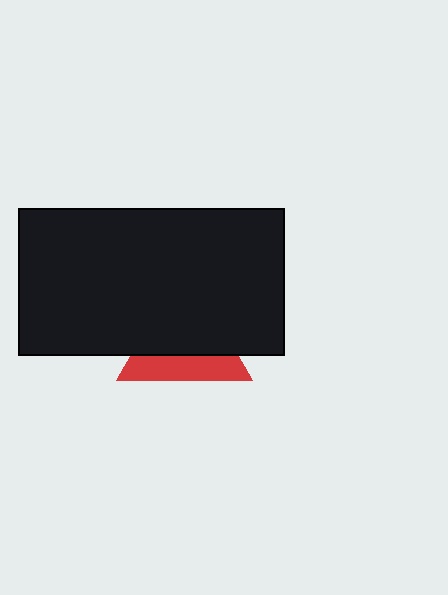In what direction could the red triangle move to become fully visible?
The red triangle could move down. That would shift it out from behind the black rectangle entirely.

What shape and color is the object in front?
The object in front is a black rectangle.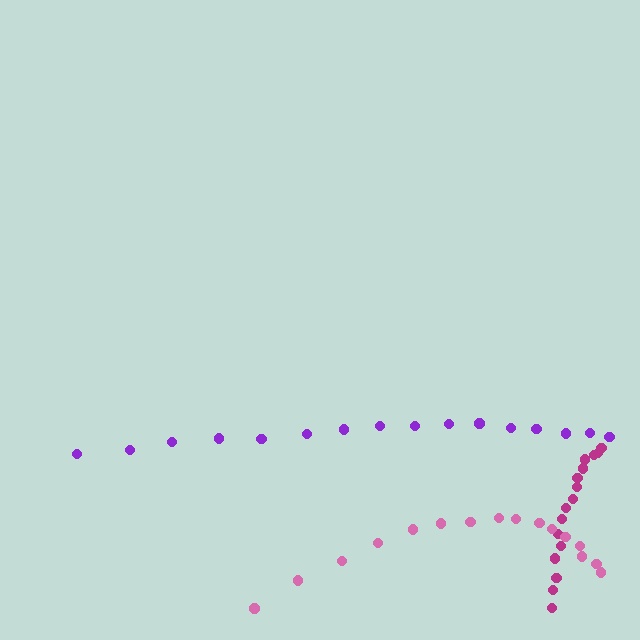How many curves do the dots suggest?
There are 3 distinct paths.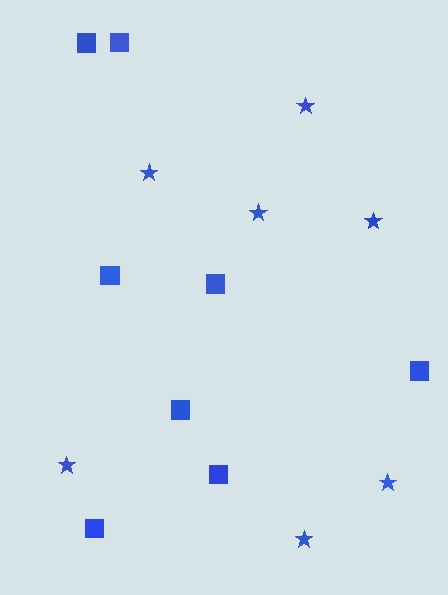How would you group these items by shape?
There are 2 groups: one group of stars (7) and one group of squares (8).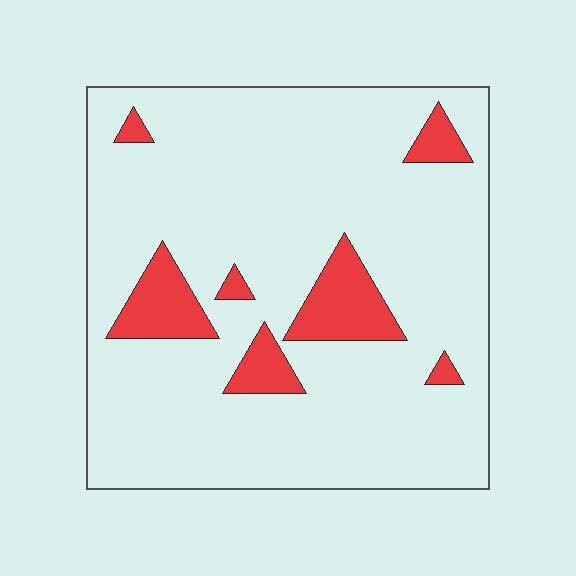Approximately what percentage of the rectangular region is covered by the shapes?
Approximately 10%.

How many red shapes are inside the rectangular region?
7.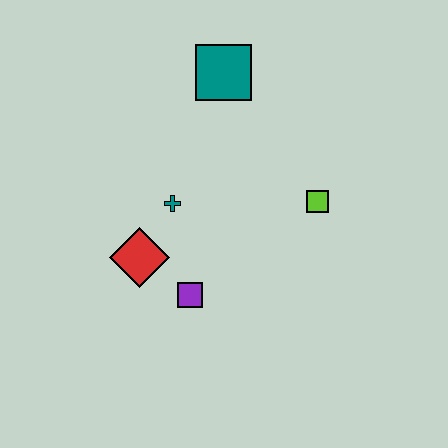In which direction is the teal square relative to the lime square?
The teal square is above the lime square.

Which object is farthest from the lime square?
The red diamond is farthest from the lime square.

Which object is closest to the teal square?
The teal cross is closest to the teal square.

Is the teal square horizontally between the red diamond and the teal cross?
No